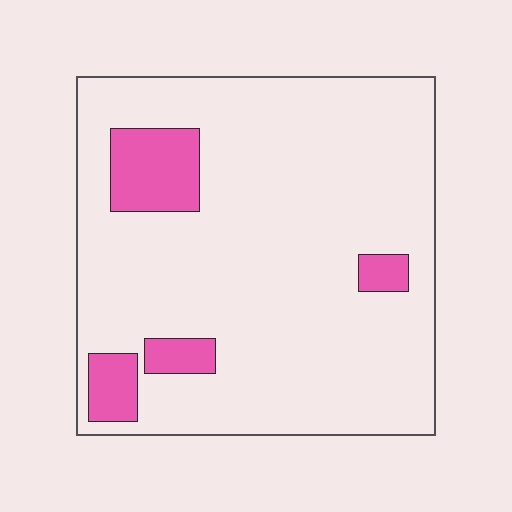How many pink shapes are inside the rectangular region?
4.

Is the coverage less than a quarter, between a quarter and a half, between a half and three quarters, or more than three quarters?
Less than a quarter.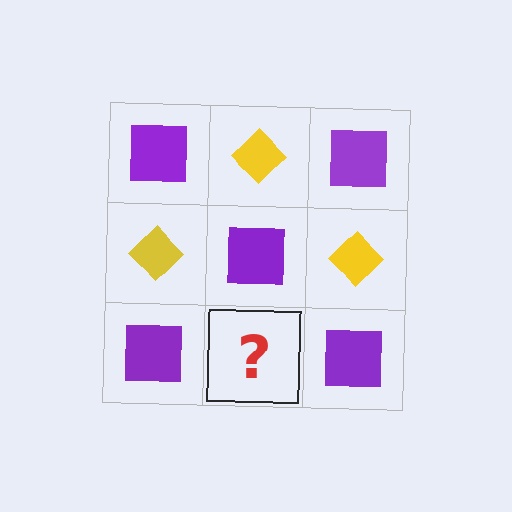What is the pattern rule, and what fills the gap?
The rule is that it alternates purple square and yellow diamond in a checkerboard pattern. The gap should be filled with a yellow diamond.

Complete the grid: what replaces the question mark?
The question mark should be replaced with a yellow diamond.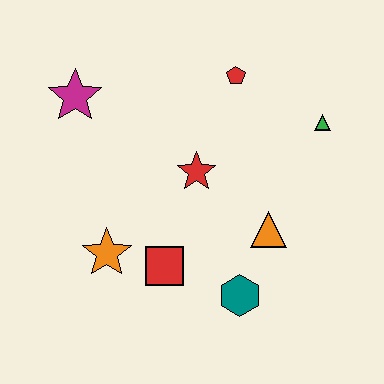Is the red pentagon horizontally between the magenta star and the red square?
No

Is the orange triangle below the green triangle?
Yes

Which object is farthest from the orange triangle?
The magenta star is farthest from the orange triangle.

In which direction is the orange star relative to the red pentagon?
The orange star is below the red pentagon.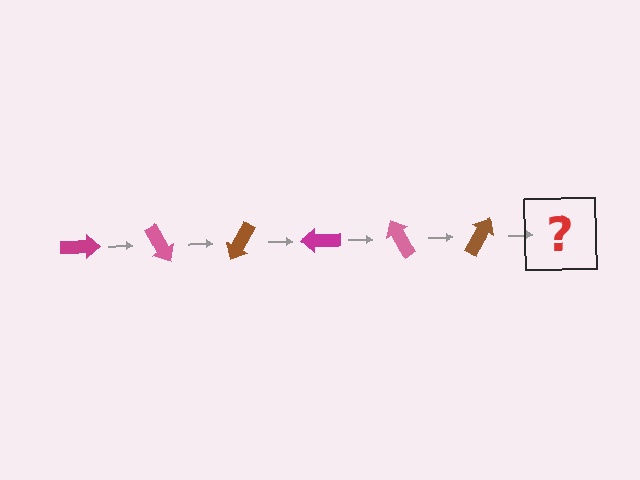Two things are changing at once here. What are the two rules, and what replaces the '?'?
The two rules are that it rotates 60 degrees each step and the color cycles through magenta, pink, and brown. The '?' should be a magenta arrow, rotated 360 degrees from the start.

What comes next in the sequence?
The next element should be a magenta arrow, rotated 360 degrees from the start.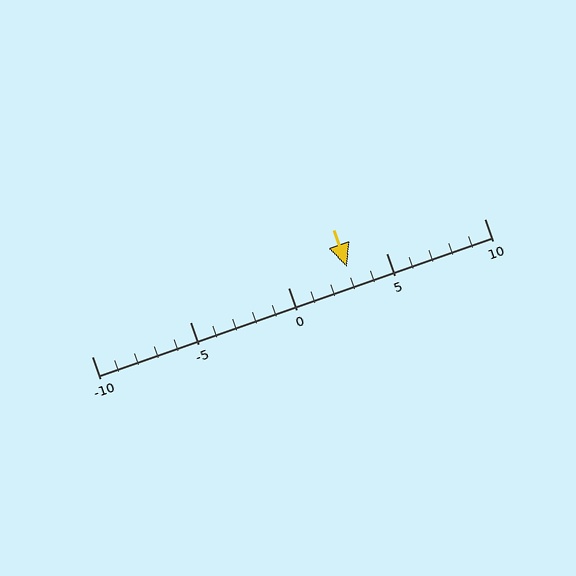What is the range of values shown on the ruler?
The ruler shows values from -10 to 10.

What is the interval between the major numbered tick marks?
The major tick marks are spaced 5 units apart.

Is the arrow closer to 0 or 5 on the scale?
The arrow is closer to 5.